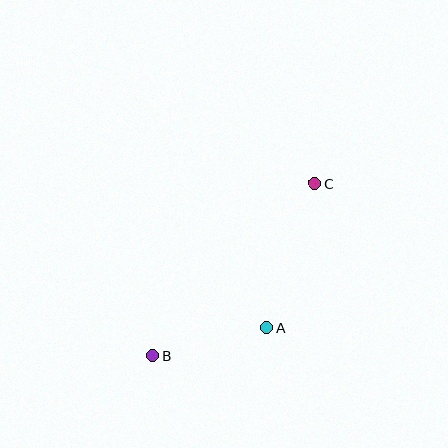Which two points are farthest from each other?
Points B and C are farthest from each other.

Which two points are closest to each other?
Points A and B are closest to each other.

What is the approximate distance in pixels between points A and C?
The distance between A and C is approximately 152 pixels.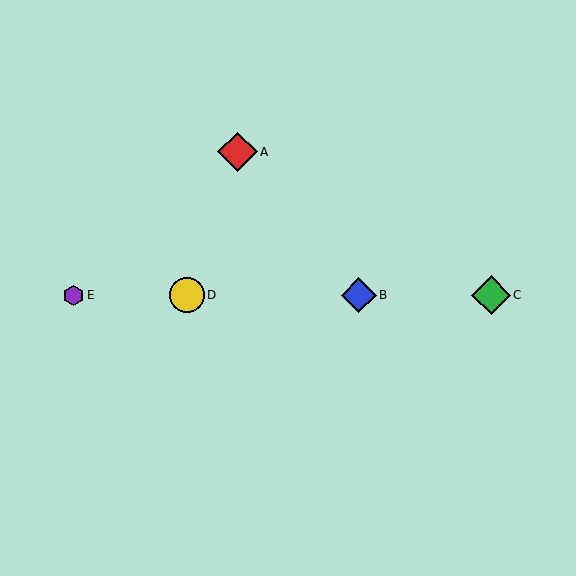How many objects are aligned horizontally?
4 objects (B, C, D, E) are aligned horizontally.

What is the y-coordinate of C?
Object C is at y≈295.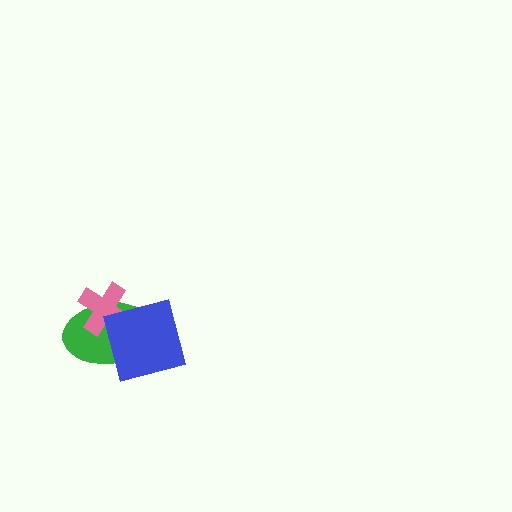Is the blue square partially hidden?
No, no other shape covers it.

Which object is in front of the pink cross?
The blue square is in front of the pink cross.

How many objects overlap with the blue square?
2 objects overlap with the blue square.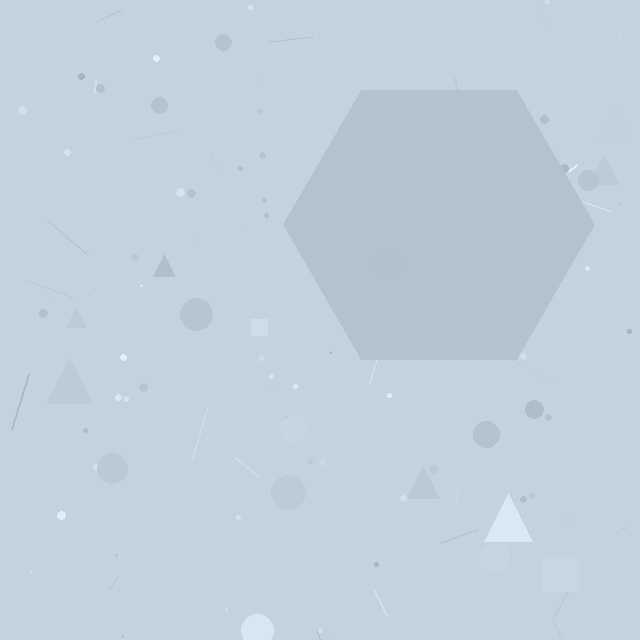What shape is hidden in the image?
A hexagon is hidden in the image.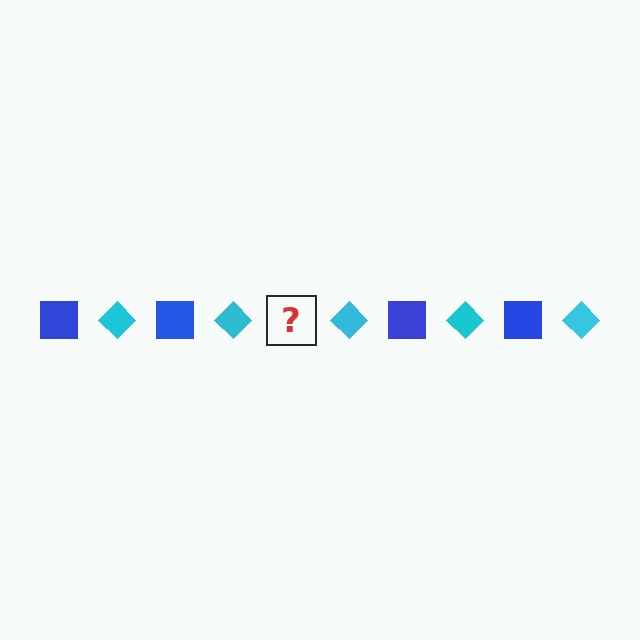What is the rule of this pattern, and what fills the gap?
The rule is that the pattern alternates between blue square and cyan diamond. The gap should be filled with a blue square.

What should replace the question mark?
The question mark should be replaced with a blue square.